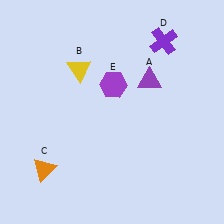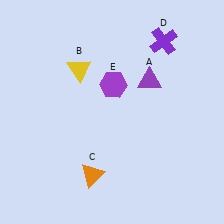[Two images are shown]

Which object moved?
The orange triangle (C) moved right.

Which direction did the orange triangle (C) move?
The orange triangle (C) moved right.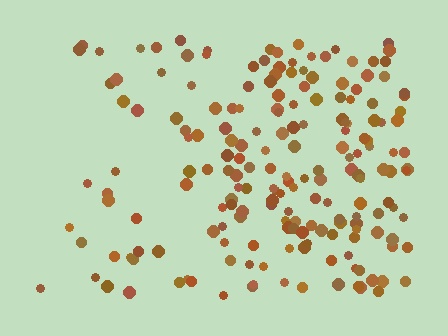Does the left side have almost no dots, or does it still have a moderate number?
Still a moderate number, just noticeably fewer than the right.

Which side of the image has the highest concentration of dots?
The right.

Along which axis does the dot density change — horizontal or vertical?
Horizontal.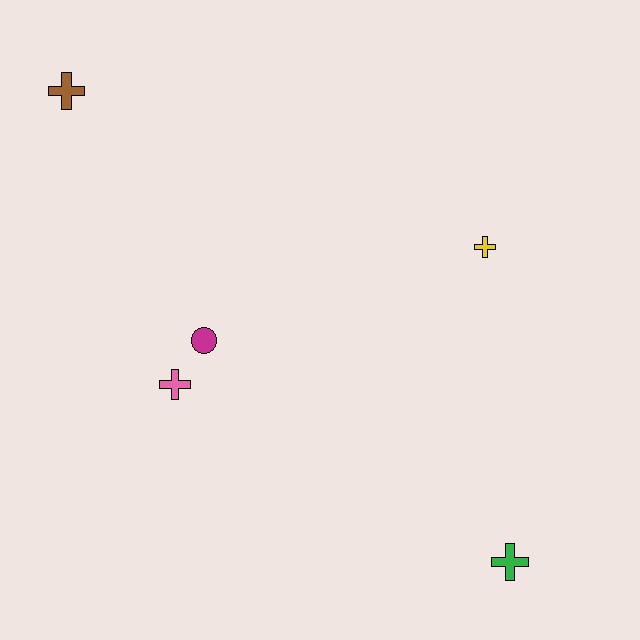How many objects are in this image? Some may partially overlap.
There are 5 objects.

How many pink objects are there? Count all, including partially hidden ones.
There is 1 pink object.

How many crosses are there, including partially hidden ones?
There are 4 crosses.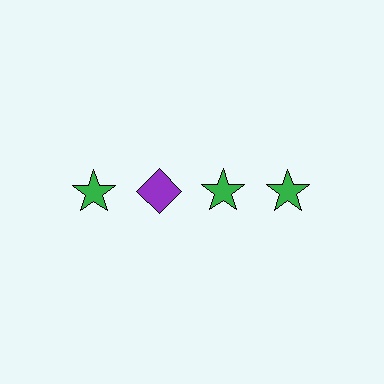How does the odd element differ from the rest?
It differs in both color (purple instead of green) and shape (diamond instead of star).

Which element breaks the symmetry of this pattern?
The purple diamond in the top row, second from left column breaks the symmetry. All other shapes are green stars.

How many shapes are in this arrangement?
There are 4 shapes arranged in a grid pattern.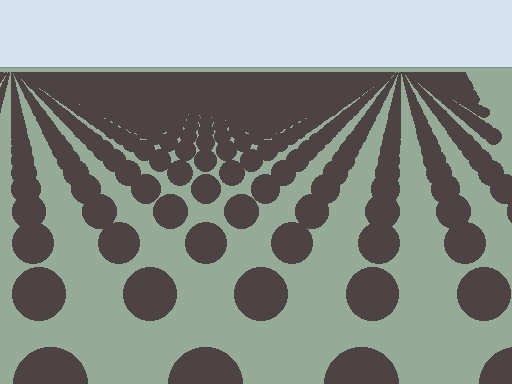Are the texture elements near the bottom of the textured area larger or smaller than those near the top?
Larger. Near the bottom, elements are closer to the viewer and appear at a bigger on-screen size.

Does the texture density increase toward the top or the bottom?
Density increases toward the top.